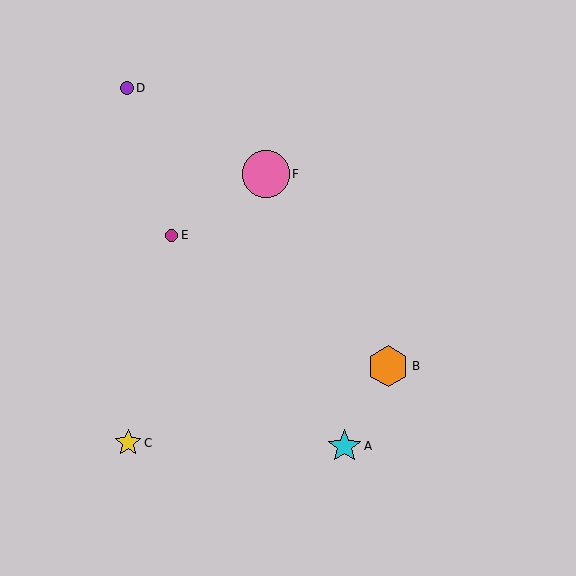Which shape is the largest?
The pink circle (labeled F) is the largest.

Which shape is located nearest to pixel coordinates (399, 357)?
The orange hexagon (labeled B) at (388, 366) is nearest to that location.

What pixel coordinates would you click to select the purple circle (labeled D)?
Click at (127, 88) to select the purple circle D.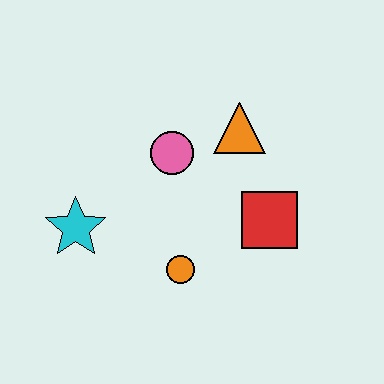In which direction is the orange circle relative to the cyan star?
The orange circle is to the right of the cyan star.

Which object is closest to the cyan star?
The orange circle is closest to the cyan star.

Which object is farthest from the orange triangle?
The cyan star is farthest from the orange triangle.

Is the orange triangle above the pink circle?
Yes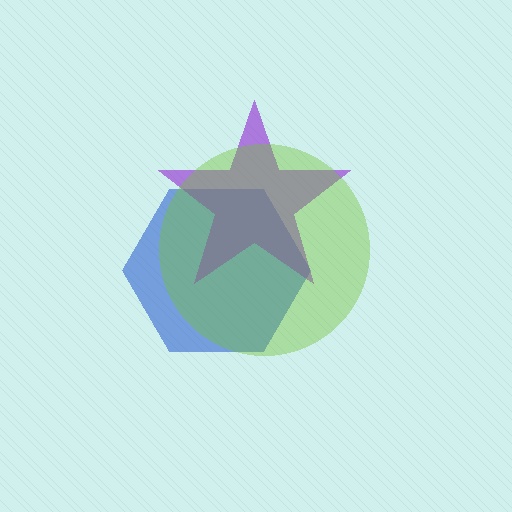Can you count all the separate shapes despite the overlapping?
Yes, there are 3 separate shapes.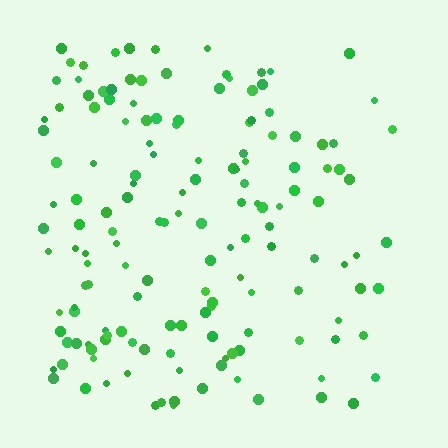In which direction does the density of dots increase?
From right to left, with the left side densest.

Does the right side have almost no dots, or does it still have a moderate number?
Still a moderate number, just noticeably fewer than the left.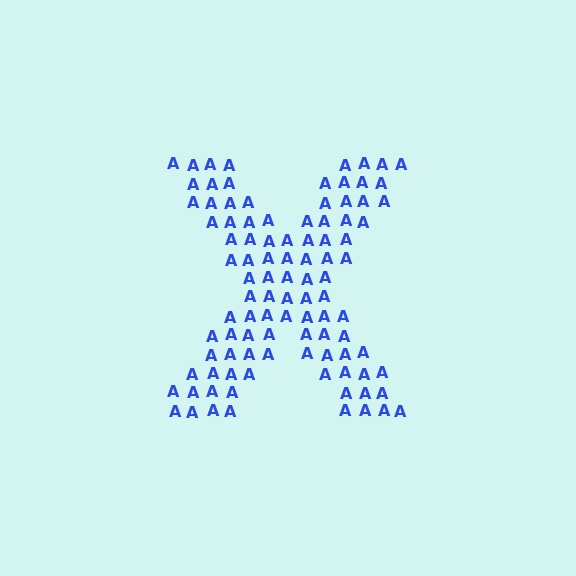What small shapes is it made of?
It is made of small letter A's.